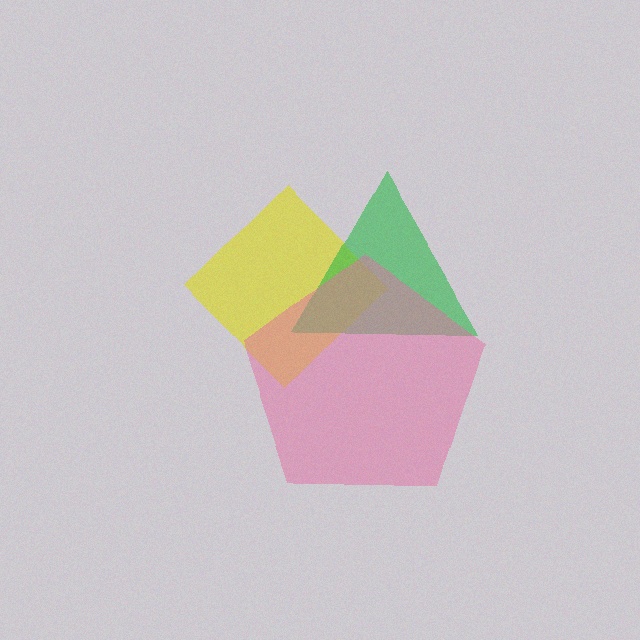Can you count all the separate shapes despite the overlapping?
Yes, there are 3 separate shapes.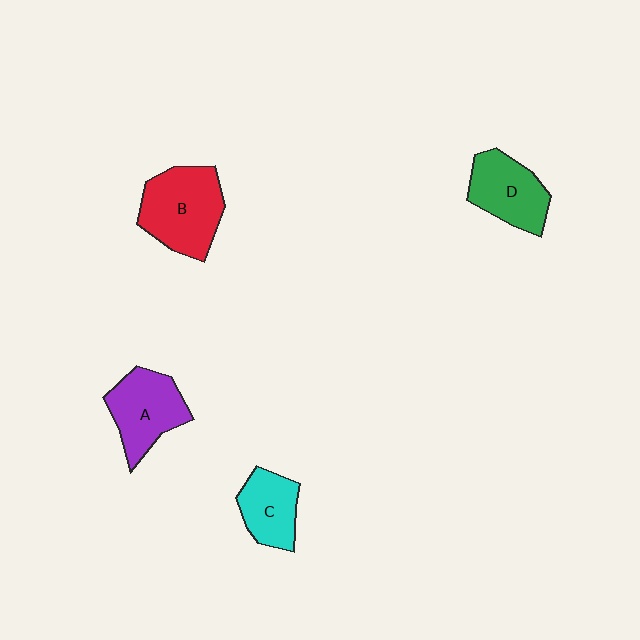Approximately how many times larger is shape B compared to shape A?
Approximately 1.2 times.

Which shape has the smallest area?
Shape C (cyan).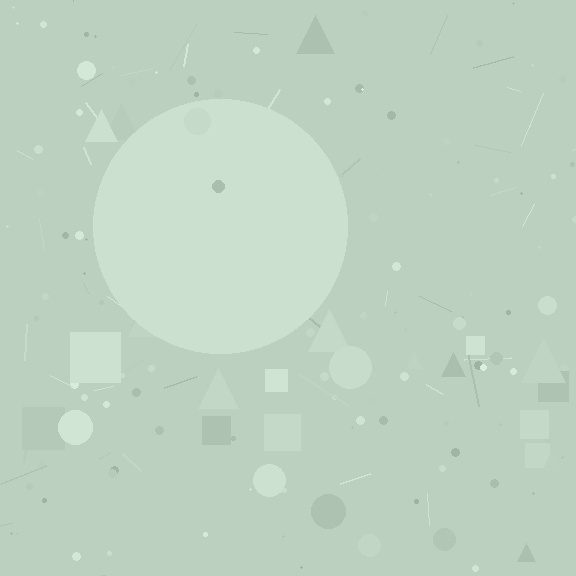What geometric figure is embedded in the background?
A circle is embedded in the background.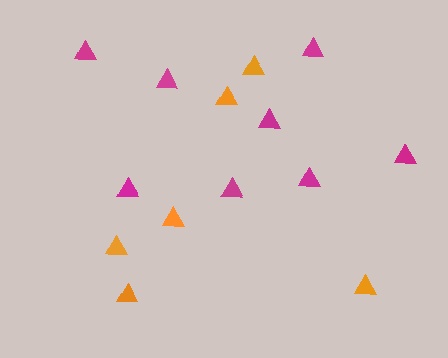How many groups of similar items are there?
There are 2 groups: one group of orange triangles (6) and one group of magenta triangles (8).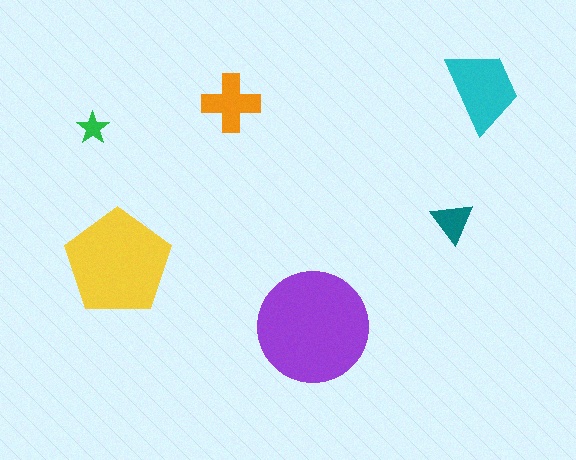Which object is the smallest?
The green star.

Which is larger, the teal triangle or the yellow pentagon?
The yellow pentagon.